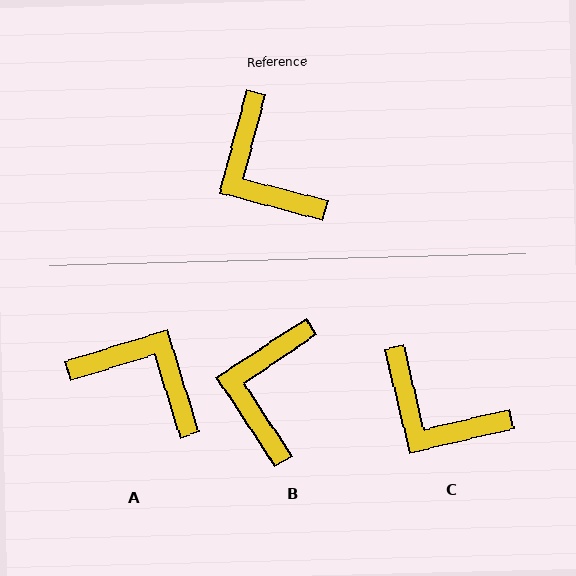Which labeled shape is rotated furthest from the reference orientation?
A, about 148 degrees away.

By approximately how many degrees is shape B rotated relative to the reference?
Approximately 42 degrees clockwise.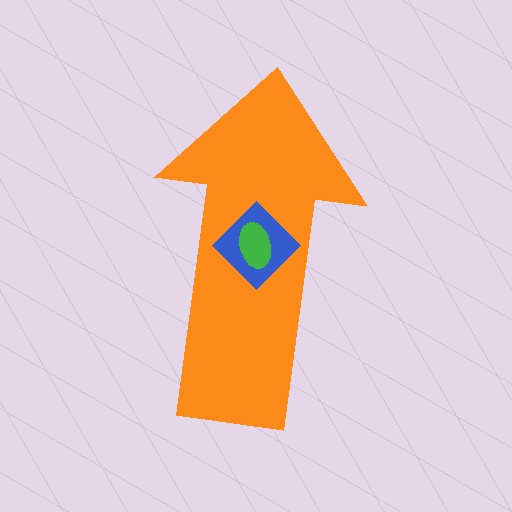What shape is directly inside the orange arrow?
The blue diamond.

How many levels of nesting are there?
3.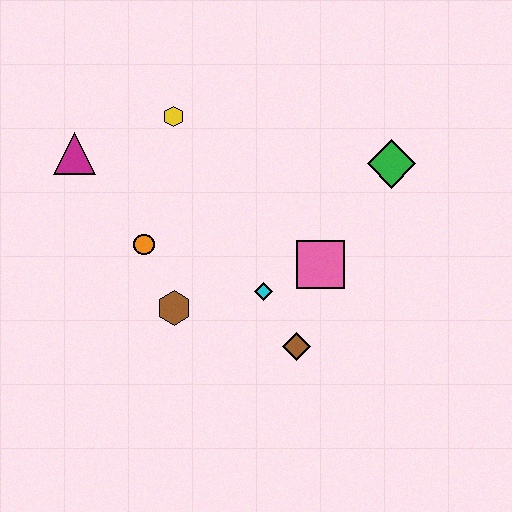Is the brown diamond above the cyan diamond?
No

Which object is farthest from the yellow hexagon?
The brown diamond is farthest from the yellow hexagon.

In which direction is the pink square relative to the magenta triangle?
The pink square is to the right of the magenta triangle.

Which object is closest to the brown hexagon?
The orange circle is closest to the brown hexagon.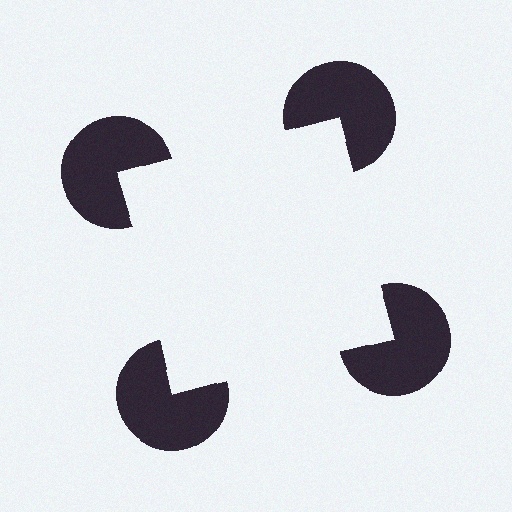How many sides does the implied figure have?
4 sides.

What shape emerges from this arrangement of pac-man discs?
An illusory square — its edges are inferred from the aligned wedge cuts in the pac-man discs, not physically drawn.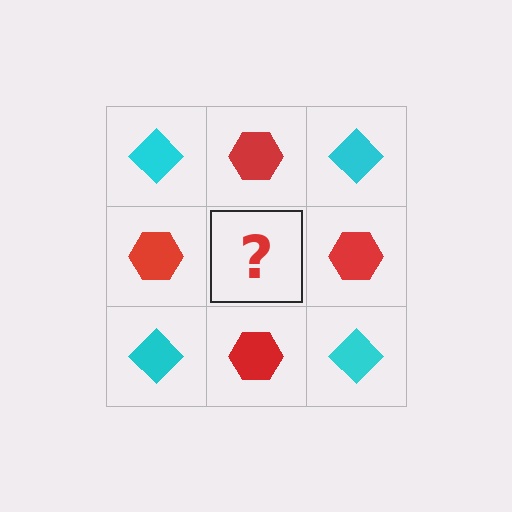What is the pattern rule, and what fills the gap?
The rule is that it alternates cyan diamond and red hexagon in a checkerboard pattern. The gap should be filled with a cyan diamond.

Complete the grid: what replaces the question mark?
The question mark should be replaced with a cyan diamond.